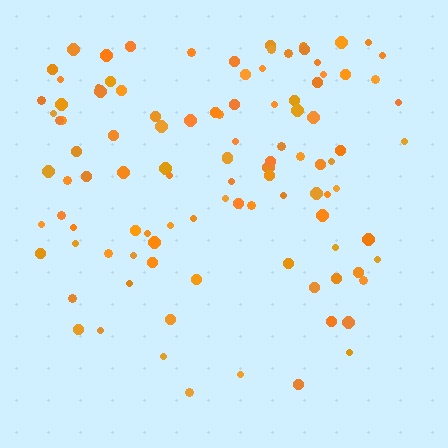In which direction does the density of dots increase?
From bottom to top, with the top side densest.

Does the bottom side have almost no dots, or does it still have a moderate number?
Still a moderate number, just noticeably fewer than the top.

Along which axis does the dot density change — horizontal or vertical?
Vertical.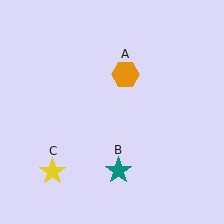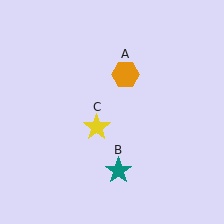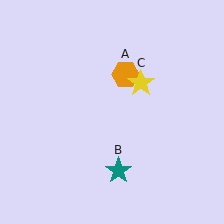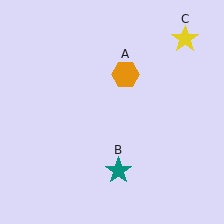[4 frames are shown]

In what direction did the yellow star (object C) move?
The yellow star (object C) moved up and to the right.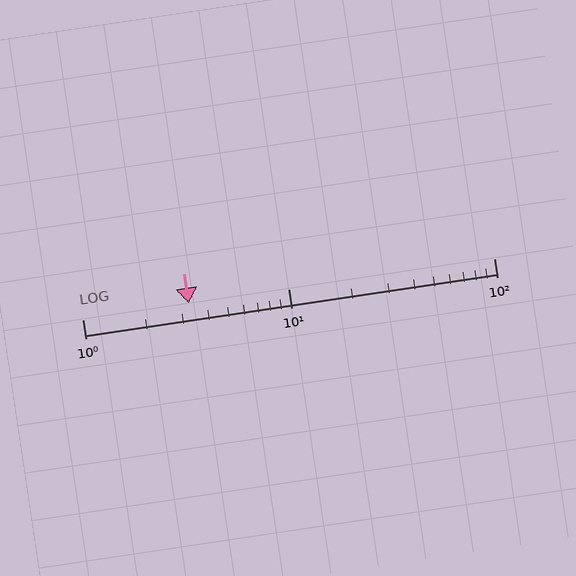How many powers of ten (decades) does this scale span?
The scale spans 2 decades, from 1 to 100.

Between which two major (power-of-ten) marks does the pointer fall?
The pointer is between 1 and 10.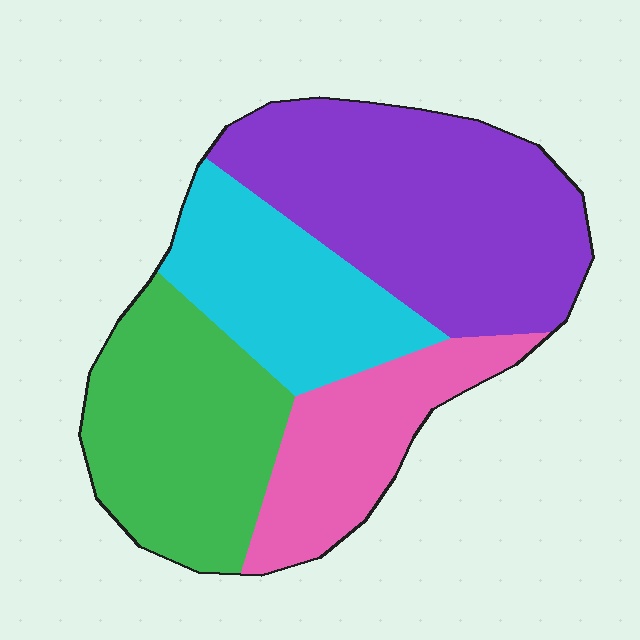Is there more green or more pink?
Green.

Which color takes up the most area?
Purple, at roughly 35%.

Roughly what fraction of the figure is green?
Green takes up about one quarter (1/4) of the figure.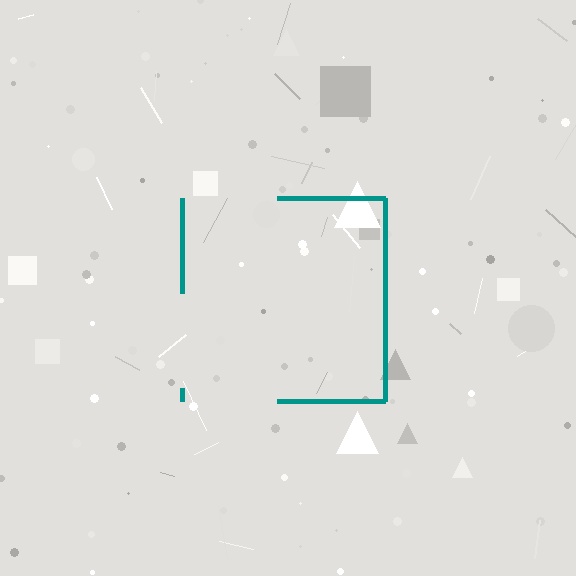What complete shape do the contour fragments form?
The contour fragments form a square.